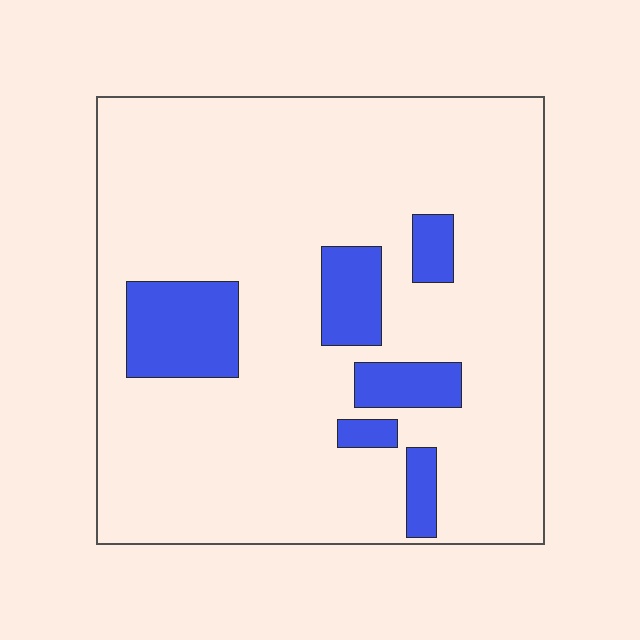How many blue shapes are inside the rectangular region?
6.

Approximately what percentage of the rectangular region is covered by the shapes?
Approximately 15%.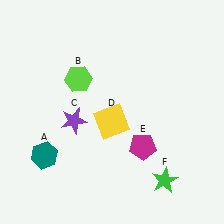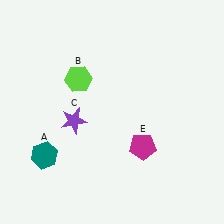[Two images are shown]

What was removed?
The yellow square (D), the green star (F) were removed in Image 2.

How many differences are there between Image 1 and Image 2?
There are 2 differences between the two images.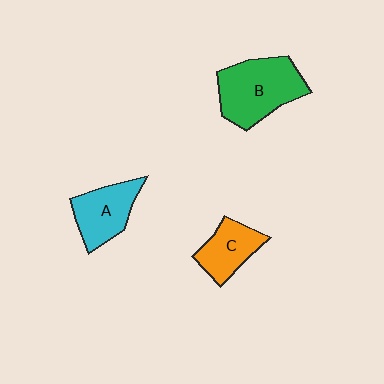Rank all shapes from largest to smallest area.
From largest to smallest: B (green), A (cyan), C (orange).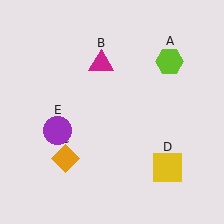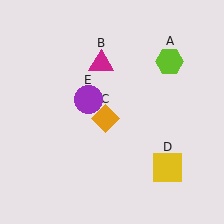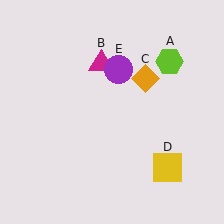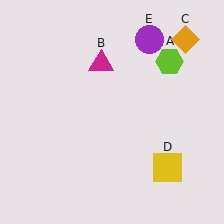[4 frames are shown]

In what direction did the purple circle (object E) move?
The purple circle (object E) moved up and to the right.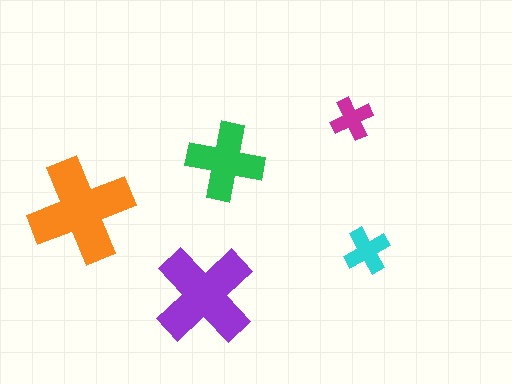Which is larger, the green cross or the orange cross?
The orange one.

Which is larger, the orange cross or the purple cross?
The orange one.